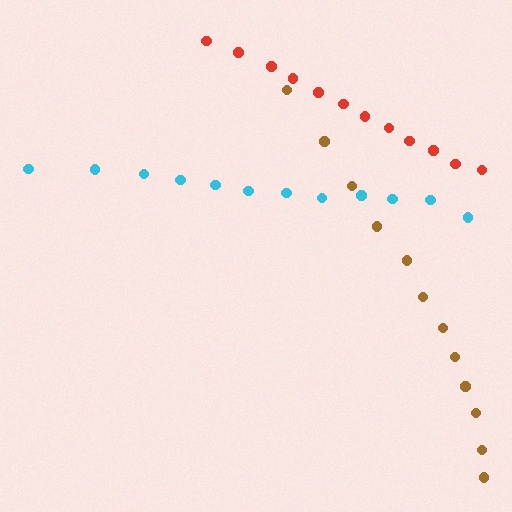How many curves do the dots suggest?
There are 3 distinct paths.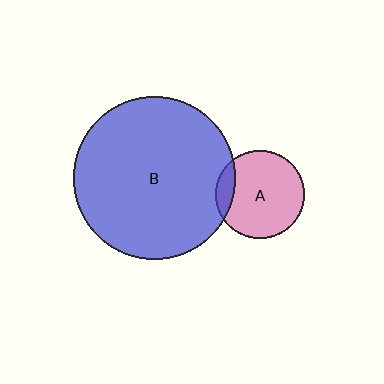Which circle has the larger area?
Circle B (blue).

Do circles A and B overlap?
Yes.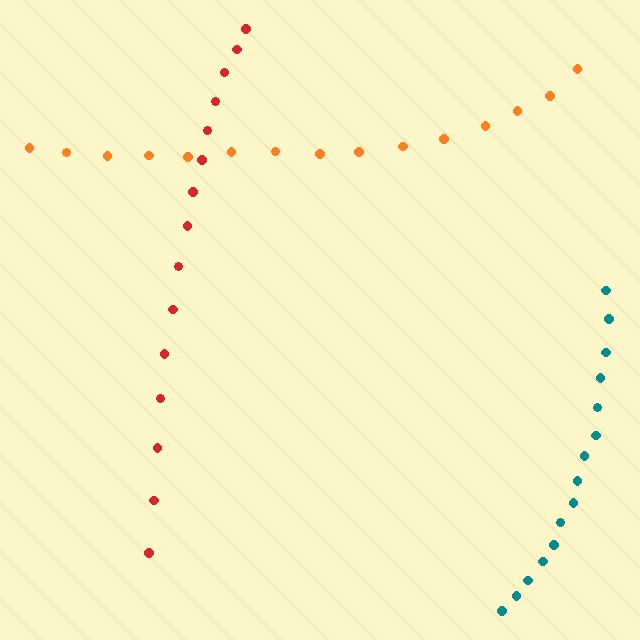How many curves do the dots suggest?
There are 3 distinct paths.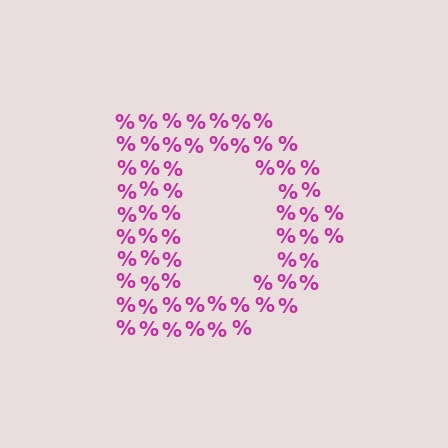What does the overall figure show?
The overall figure shows the letter D.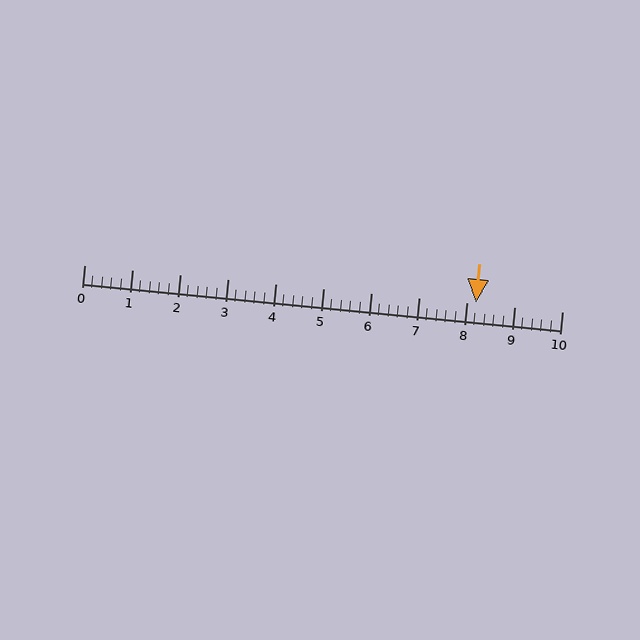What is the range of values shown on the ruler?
The ruler shows values from 0 to 10.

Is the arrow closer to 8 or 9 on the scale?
The arrow is closer to 8.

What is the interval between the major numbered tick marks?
The major tick marks are spaced 1 units apart.